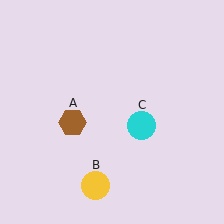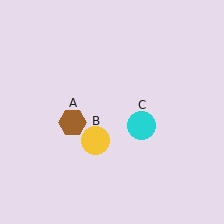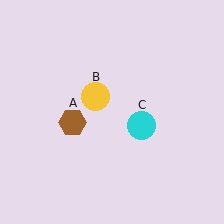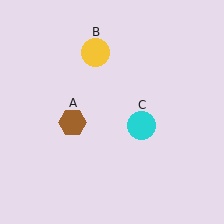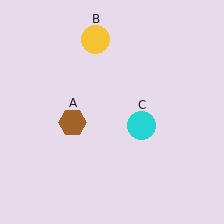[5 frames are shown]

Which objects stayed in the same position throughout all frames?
Brown hexagon (object A) and cyan circle (object C) remained stationary.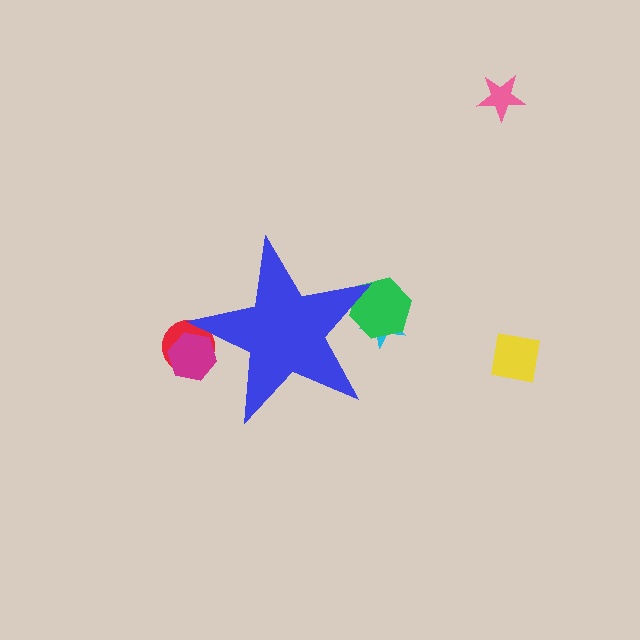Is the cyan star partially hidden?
Yes, the cyan star is partially hidden behind the blue star.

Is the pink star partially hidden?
No, the pink star is fully visible.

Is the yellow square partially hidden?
No, the yellow square is fully visible.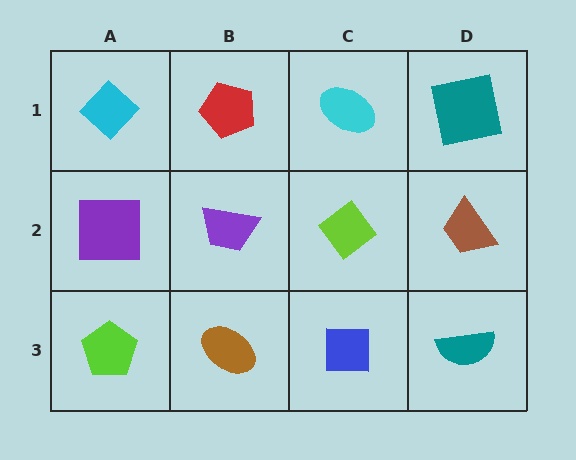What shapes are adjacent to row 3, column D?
A brown trapezoid (row 2, column D), a blue square (row 3, column C).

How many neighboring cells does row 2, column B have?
4.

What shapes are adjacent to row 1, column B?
A purple trapezoid (row 2, column B), a cyan diamond (row 1, column A), a cyan ellipse (row 1, column C).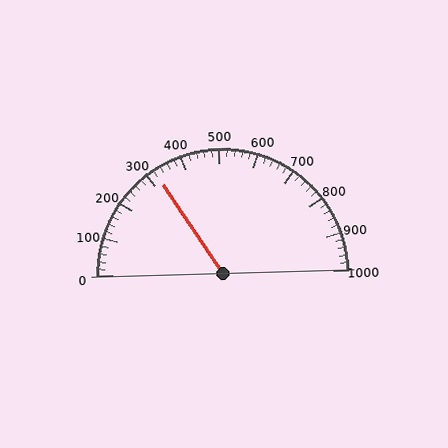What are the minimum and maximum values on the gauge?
The gauge ranges from 0 to 1000.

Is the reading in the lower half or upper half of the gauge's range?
The reading is in the lower half of the range (0 to 1000).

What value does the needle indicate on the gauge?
The needle indicates approximately 320.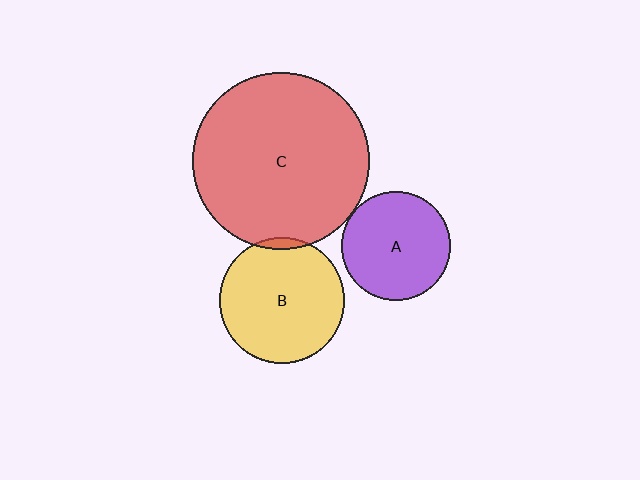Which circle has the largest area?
Circle C (red).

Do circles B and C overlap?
Yes.